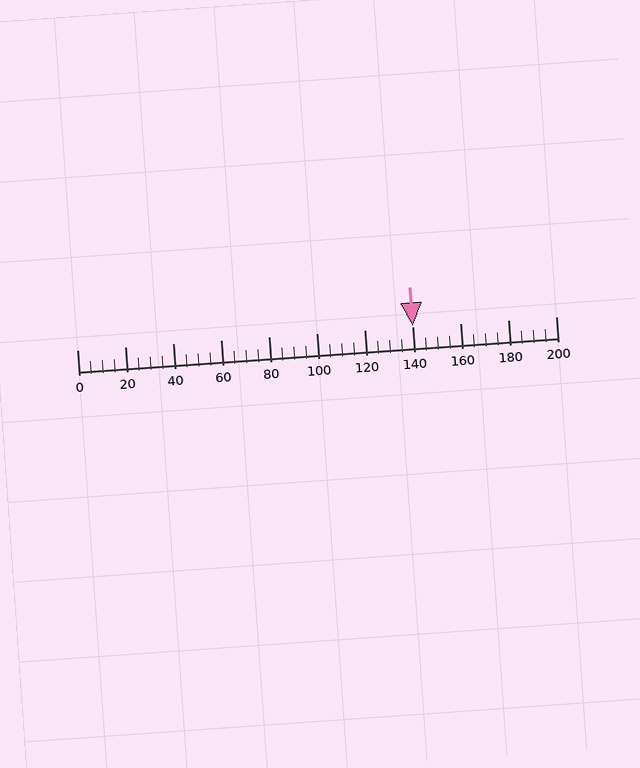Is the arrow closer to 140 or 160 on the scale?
The arrow is closer to 140.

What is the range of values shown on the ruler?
The ruler shows values from 0 to 200.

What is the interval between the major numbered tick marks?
The major tick marks are spaced 20 units apart.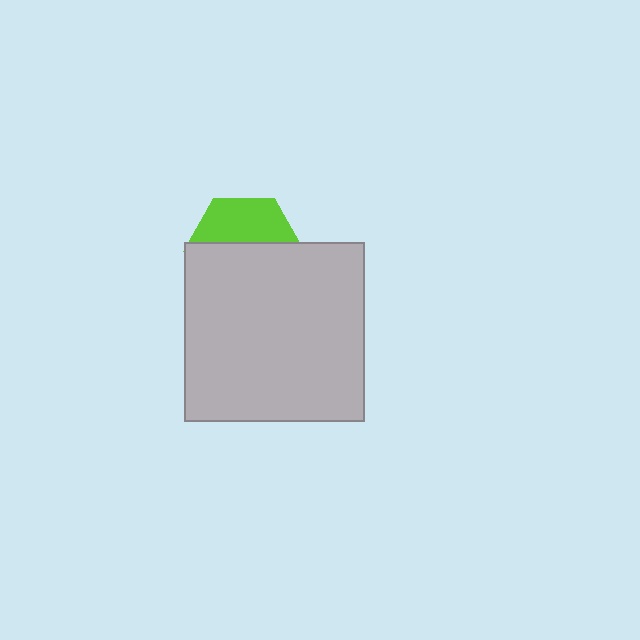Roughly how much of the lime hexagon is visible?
A small part of it is visible (roughly 39%).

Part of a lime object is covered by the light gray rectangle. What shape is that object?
It is a hexagon.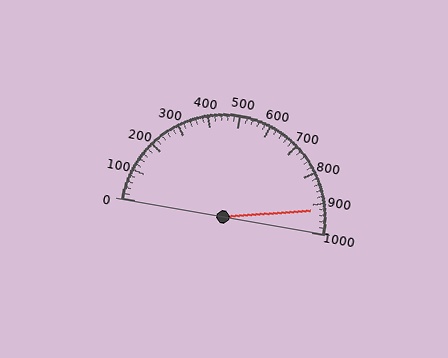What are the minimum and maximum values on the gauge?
The gauge ranges from 0 to 1000.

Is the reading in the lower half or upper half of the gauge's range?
The reading is in the upper half of the range (0 to 1000).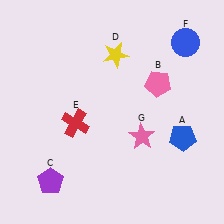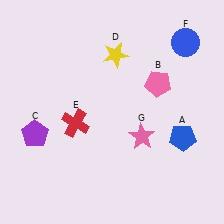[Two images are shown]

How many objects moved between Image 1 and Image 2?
1 object moved between the two images.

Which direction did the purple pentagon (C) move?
The purple pentagon (C) moved up.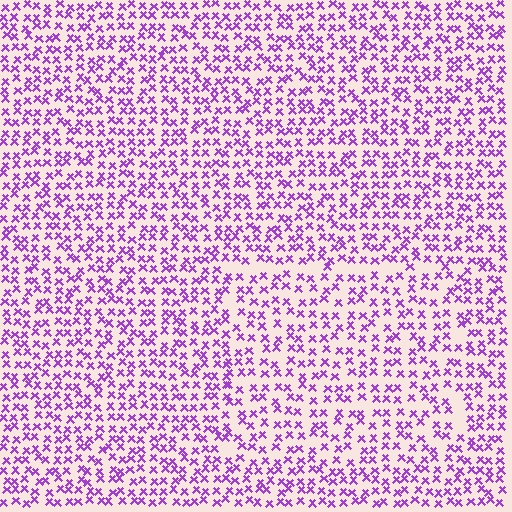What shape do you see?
I see a rectangle.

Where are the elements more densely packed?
The elements are more densely packed outside the rectangle boundary.